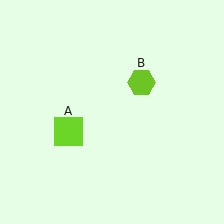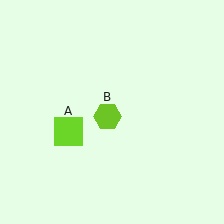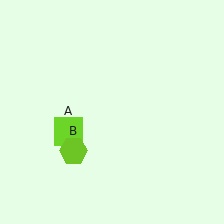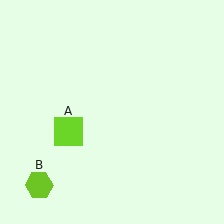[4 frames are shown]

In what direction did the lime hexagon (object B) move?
The lime hexagon (object B) moved down and to the left.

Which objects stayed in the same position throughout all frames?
Lime square (object A) remained stationary.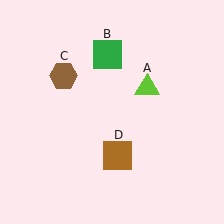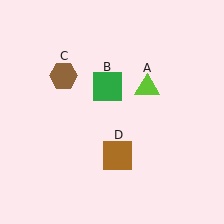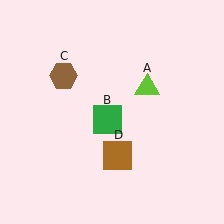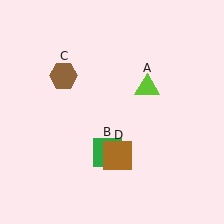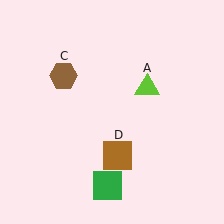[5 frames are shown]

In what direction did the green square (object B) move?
The green square (object B) moved down.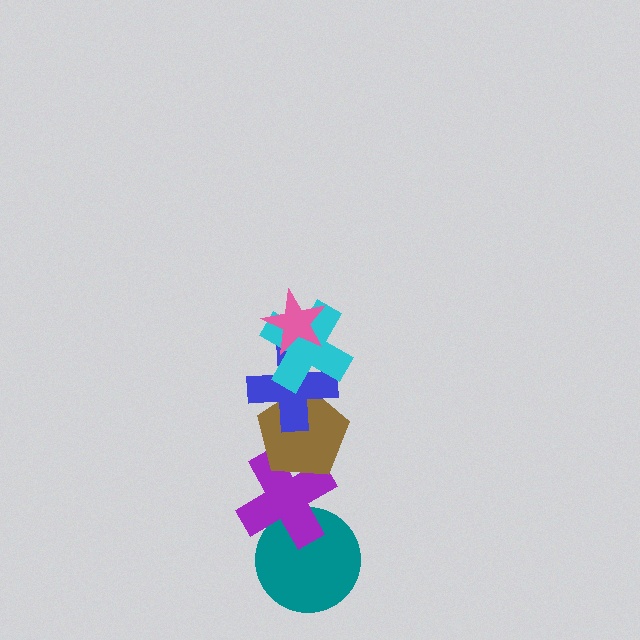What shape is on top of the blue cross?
The cyan cross is on top of the blue cross.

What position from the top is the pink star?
The pink star is 1st from the top.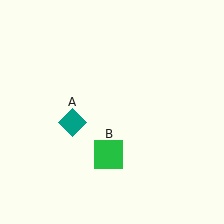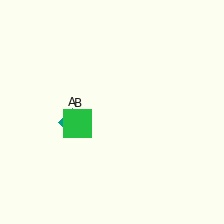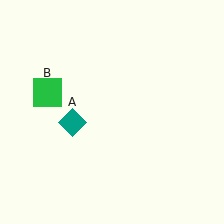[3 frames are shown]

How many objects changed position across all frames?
1 object changed position: green square (object B).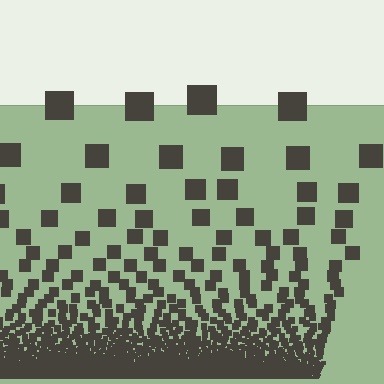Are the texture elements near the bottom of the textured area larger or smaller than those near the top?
Smaller. The gradient is inverted — elements near the bottom are smaller and denser.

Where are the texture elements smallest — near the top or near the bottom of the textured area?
Near the bottom.